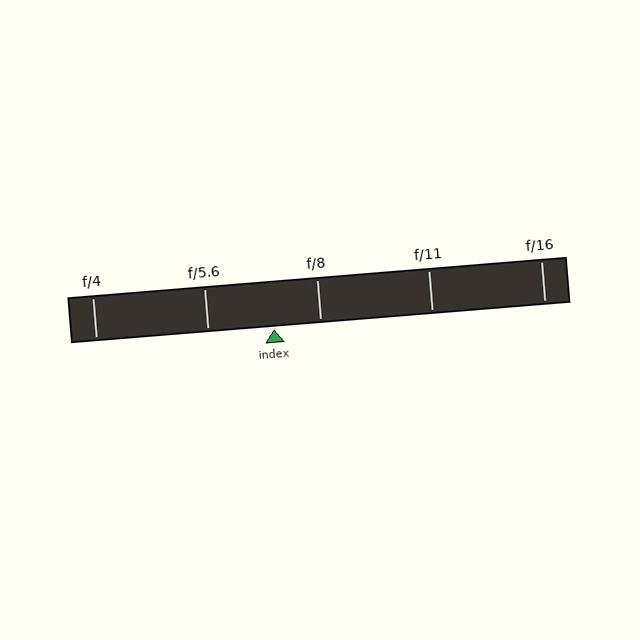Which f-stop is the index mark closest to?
The index mark is closest to f/8.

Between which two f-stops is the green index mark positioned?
The index mark is between f/5.6 and f/8.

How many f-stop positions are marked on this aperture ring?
There are 5 f-stop positions marked.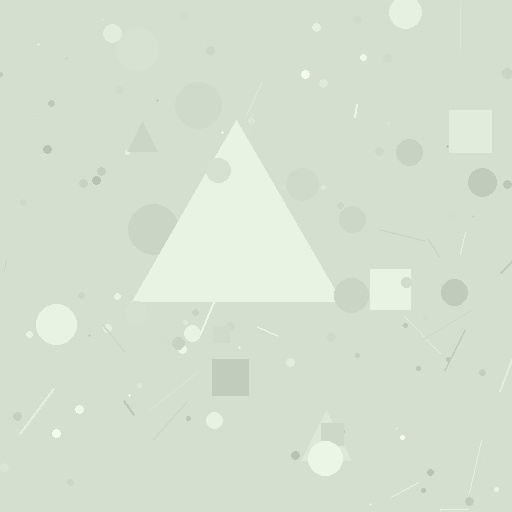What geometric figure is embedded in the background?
A triangle is embedded in the background.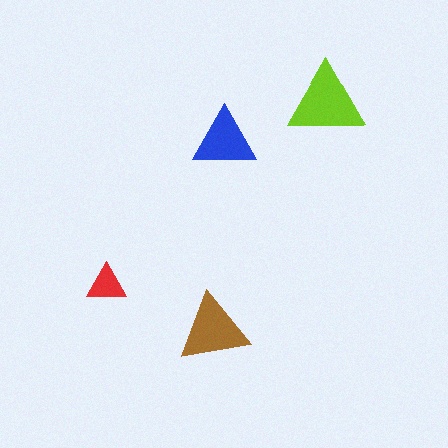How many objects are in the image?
There are 4 objects in the image.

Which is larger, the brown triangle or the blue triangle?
The brown one.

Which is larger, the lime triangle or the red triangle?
The lime one.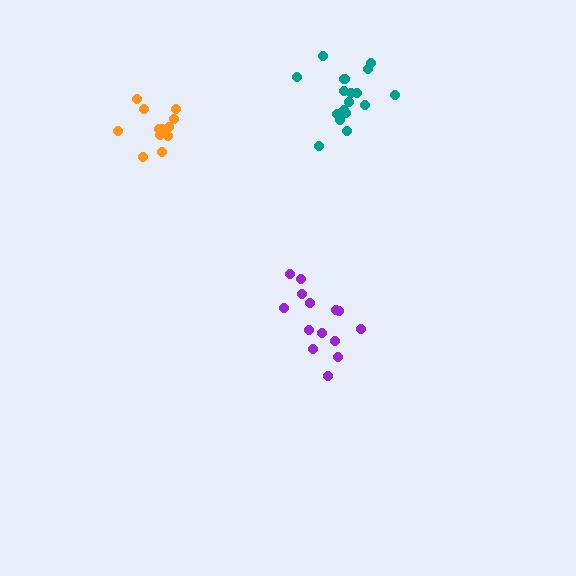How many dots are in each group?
Group 1: 17 dots, Group 2: 12 dots, Group 3: 14 dots (43 total).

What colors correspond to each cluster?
The clusters are colored: teal, orange, purple.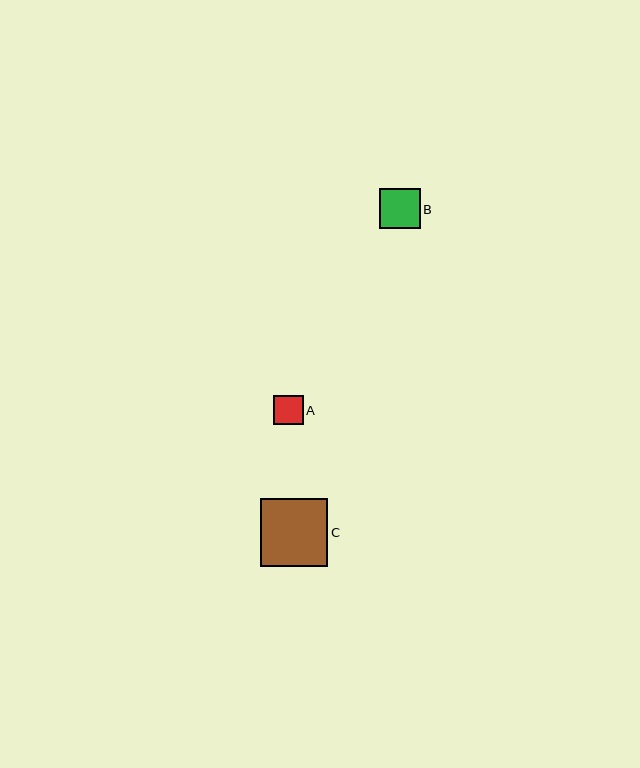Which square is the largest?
Square C is the largest with a size of approximately 67 pixels.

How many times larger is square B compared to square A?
Square B is approximately 1.4 times the size of square A.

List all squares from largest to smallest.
From largest to smallest: C, B, A.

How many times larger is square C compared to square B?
Square C is approximately 1.7 times the size of square B.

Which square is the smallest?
Square A is the smallest with a size of approximately 30 pixels.